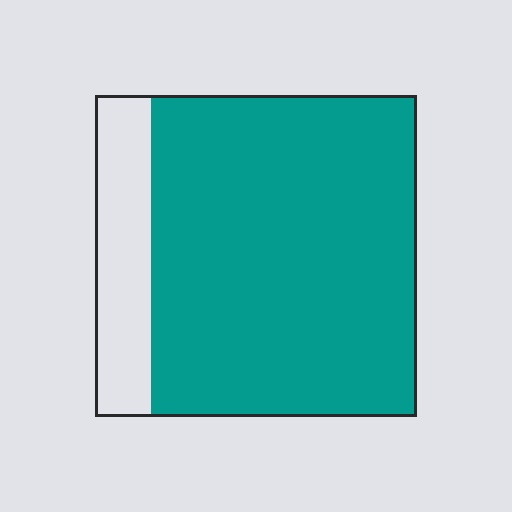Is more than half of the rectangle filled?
Yes.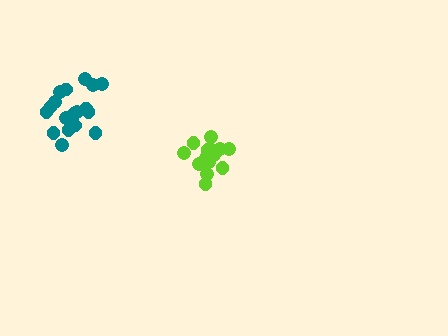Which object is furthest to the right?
The lime cluster is rightmost.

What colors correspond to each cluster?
The clusters are colored: lime, teal.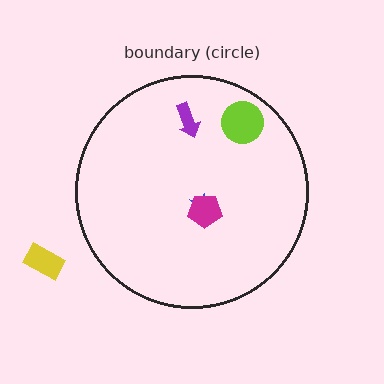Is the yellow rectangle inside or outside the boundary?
Outside.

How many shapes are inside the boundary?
4 inside, 1 outside.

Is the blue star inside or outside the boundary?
Inside.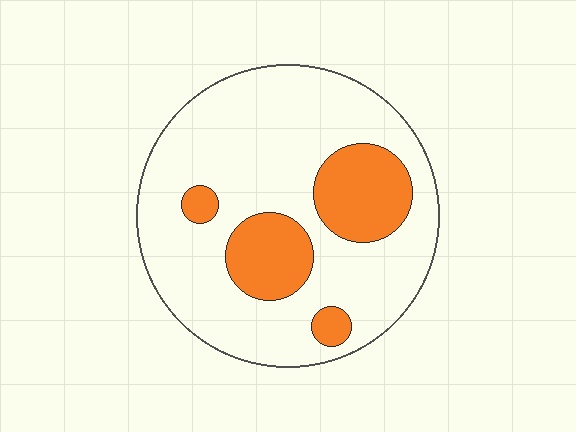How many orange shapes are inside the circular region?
4.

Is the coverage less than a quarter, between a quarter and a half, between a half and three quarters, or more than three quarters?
Less than a quarter.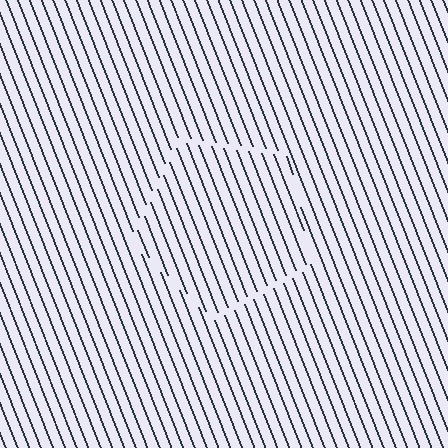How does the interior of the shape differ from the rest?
The interior of the shape contains the same grating, shifted by half a period — the contour is defined by the phase discontinuity where line-ends from the inner and outer gratings abut.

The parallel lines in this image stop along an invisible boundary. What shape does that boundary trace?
An illusory pentagon. The interior of the shape contains the same grating, shifted by half a period — the contour is defined by the phase discontinuity where line-ends from the inner and outer gratings abut.